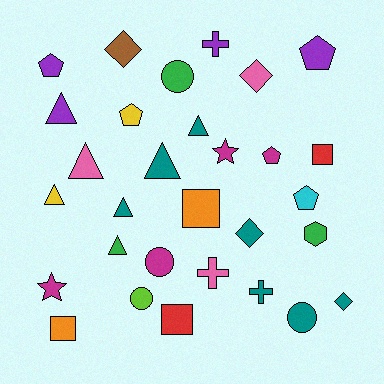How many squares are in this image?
There are 4 squares.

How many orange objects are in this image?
There are 2 orange objects.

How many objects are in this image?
There are 30 objects.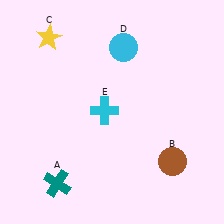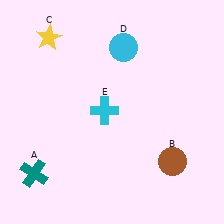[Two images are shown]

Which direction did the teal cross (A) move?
The teal cross (A) moved left.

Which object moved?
The teal cross (A) moved left.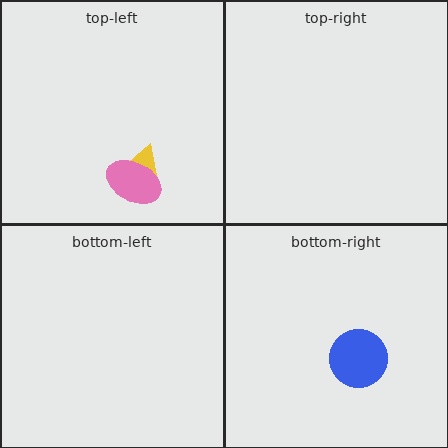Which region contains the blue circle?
The bottom-right region.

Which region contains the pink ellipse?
The top-left region.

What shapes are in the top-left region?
The yellow triangle, the pink ellipse.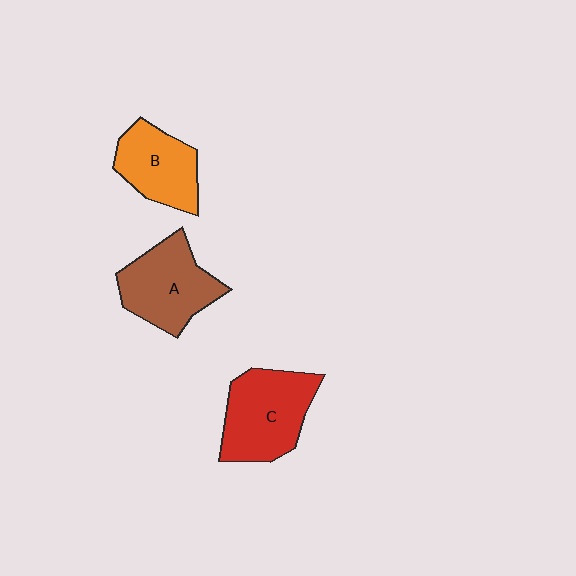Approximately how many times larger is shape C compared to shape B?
Approximately 1.3 times.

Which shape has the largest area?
Shape C (red).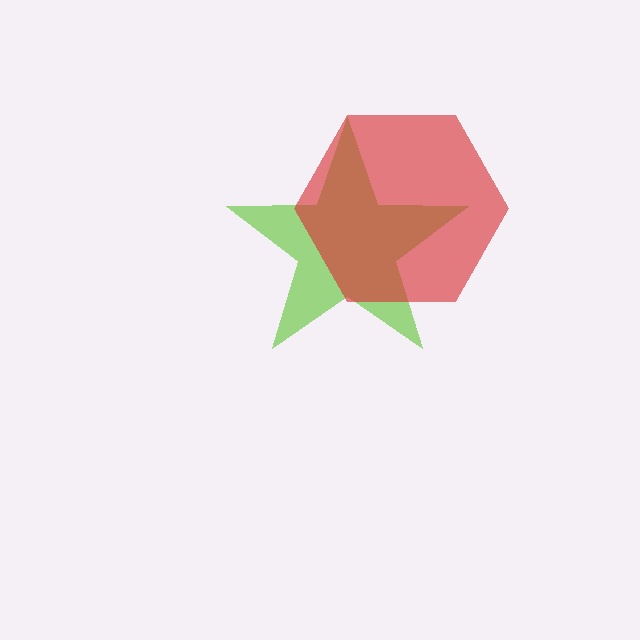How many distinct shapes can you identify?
There are 2 distinct shapes: a lime star, a red hexagon.